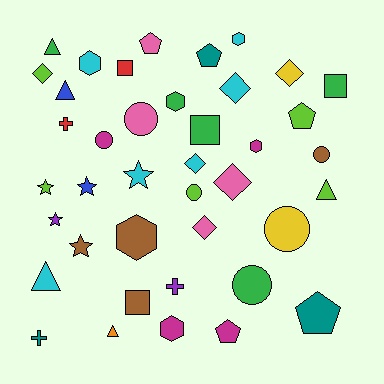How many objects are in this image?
There are 40 objects.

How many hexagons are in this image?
There are 6 hexagons.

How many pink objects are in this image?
There are 4 pink objects.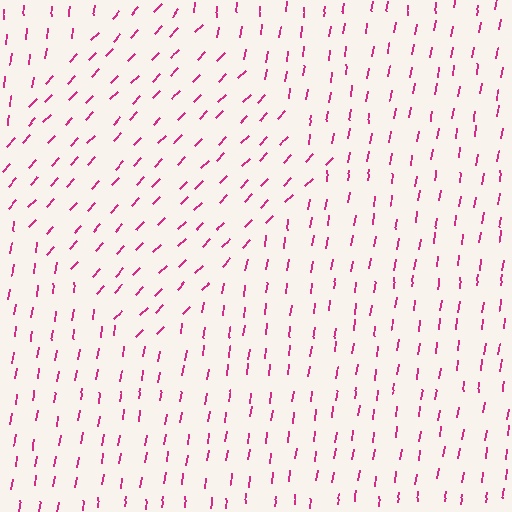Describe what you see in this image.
The image is filled with small magenta line segments. A diamond region in the image has lines oriented differently from the surrounding lines, creating a visible texture boundary.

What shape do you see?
I see a diamond.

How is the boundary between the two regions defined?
The boundary is defined purely by a change in line orientation (approximately 35 degrees difference). All lines are the same color and thickness.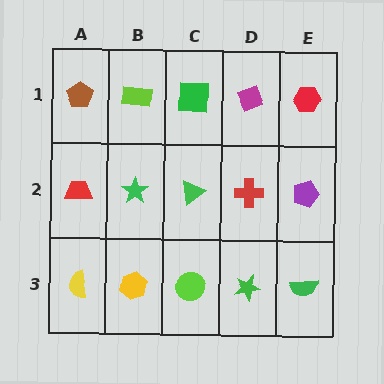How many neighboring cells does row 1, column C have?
3.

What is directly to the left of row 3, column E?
A green star.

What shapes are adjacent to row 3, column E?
A purple pentagon (row 2, column E), a green star (row 3, column D).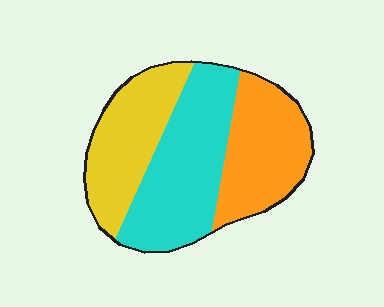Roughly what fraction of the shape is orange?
Orange covers about 30% of the shape.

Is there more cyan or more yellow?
Cyan.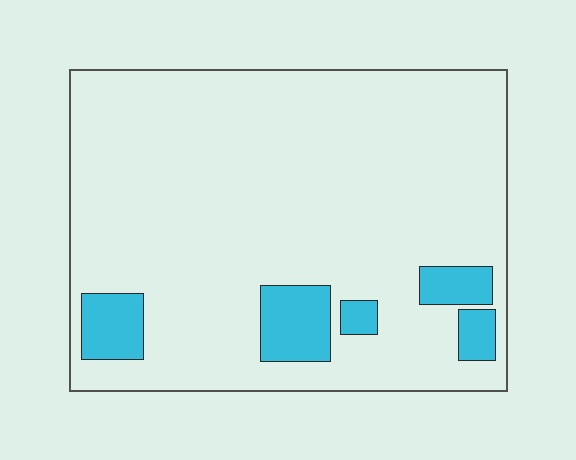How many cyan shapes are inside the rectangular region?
5.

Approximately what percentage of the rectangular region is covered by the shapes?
Approximately 10%.